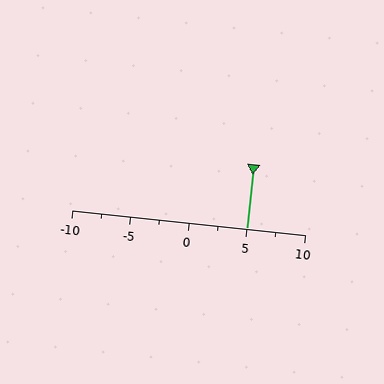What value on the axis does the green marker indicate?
The marker indicates approximately 5.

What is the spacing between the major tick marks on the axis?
The major ticks are spaced 5 apart.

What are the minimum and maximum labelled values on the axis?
The axis runs from -10 to 10.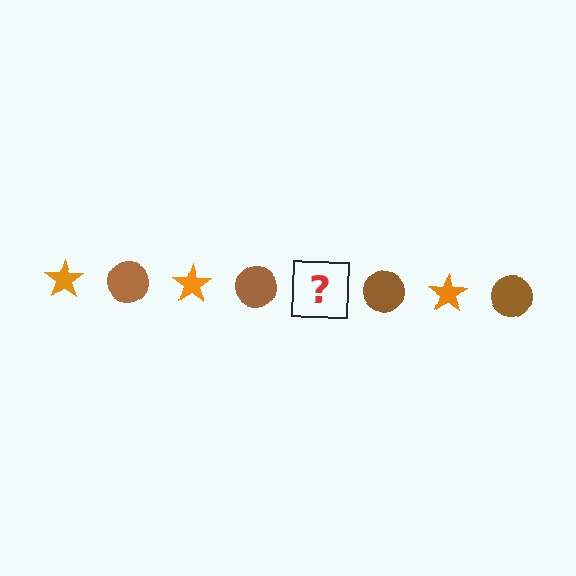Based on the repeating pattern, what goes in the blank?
The blank should be an orange star.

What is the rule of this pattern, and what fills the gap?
The rule is that the pattern alternates between orange star and brown circle. The gap should be filled with an orange star.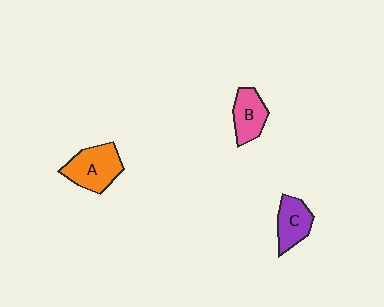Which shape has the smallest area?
Shape B (pink).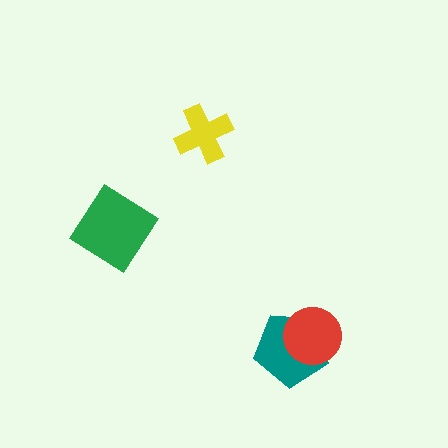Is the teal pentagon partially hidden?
Yes, it is partially covered by another shape.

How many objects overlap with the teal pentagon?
1 object overlaps with the teal pentagon.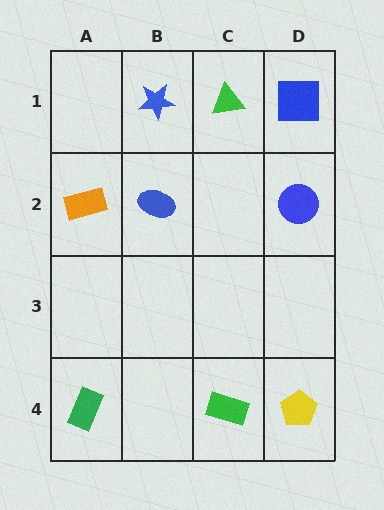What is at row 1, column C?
A green triangle.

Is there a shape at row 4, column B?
No, that cell is empty.